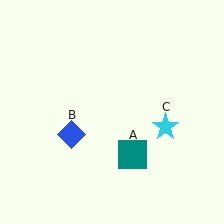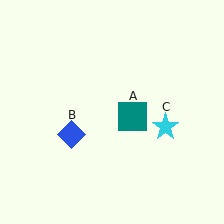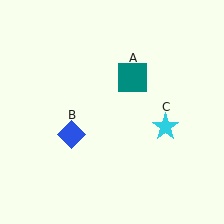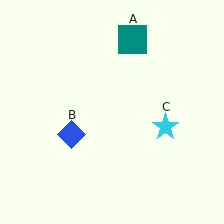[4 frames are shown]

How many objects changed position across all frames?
1 object changed position: teal square (object A).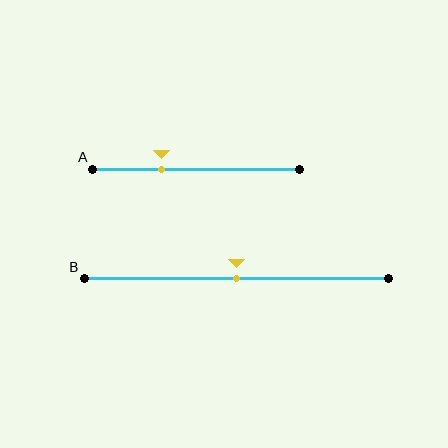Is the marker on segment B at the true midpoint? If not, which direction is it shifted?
Yes, the marker on segment B is at the true midpoint.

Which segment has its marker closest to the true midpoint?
Segment B has its marker closest to the true midpoint.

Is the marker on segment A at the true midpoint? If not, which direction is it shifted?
No, the marker on segment A is shifted to the left by about 17% of the segment length.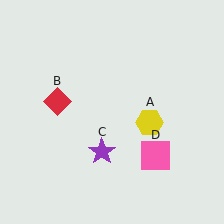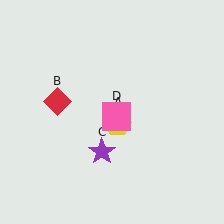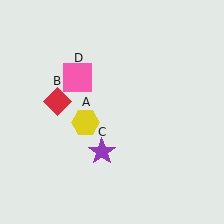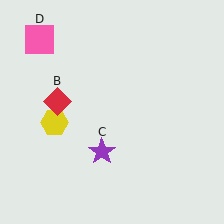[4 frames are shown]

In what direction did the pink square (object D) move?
The pink square (object D) moved up and to the left.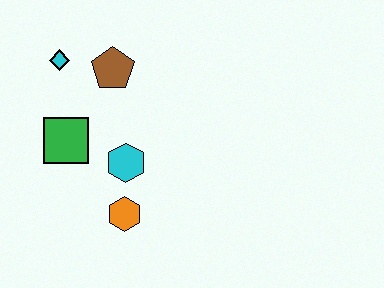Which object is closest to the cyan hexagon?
The orange hexagon is closest to the cyan hexagon.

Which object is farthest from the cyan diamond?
The orange hexagon is farthest from the cyan diamond.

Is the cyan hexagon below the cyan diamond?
Yes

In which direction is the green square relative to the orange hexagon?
The green square is above the orange hexagon.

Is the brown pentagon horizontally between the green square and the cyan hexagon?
Yes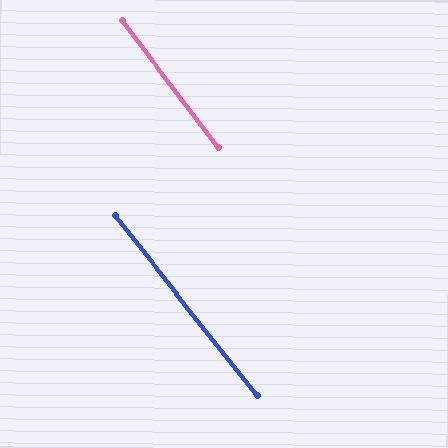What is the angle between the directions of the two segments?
Approximately 1 degree.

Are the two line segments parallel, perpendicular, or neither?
Parallel — their directions differ by only 1.4°.